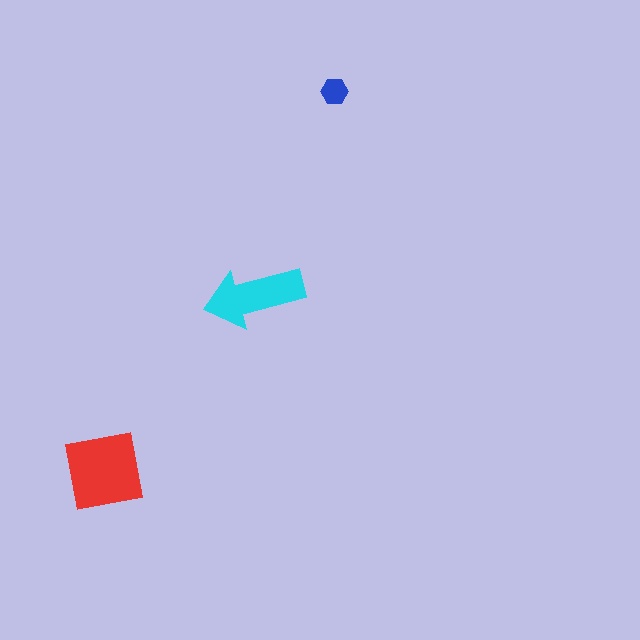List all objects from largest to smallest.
The red square, the cyan arrow, the blue hexagon.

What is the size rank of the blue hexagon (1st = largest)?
3rd.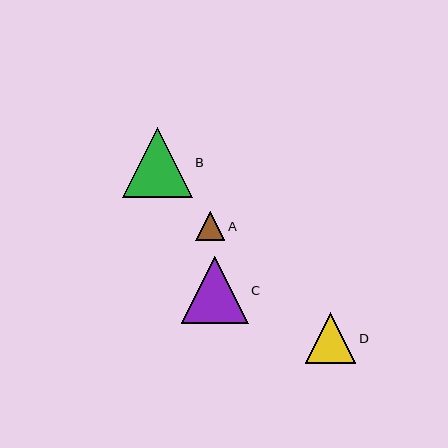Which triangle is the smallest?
Triangle A is the smallest with a size of approximately 29 pixels.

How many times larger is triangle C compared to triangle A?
Triangle C is approximately 2.3 times the size of triangle A.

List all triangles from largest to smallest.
From largest to smallest: B, C, D, A.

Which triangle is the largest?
Triangle B is the largest with a size of approximately 70 pixels.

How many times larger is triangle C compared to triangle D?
Triangle C is approximately 1.3 times the size of triangle D.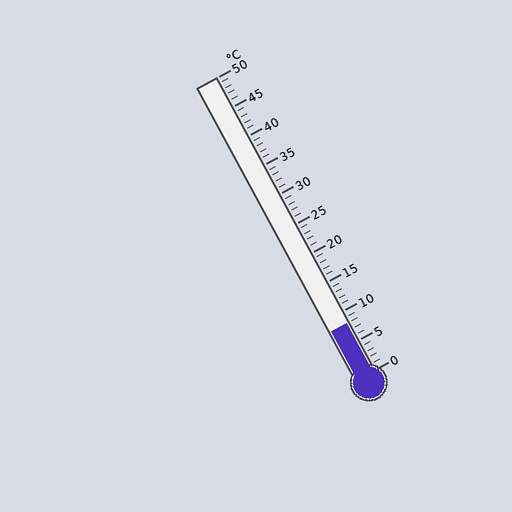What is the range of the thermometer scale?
The thermometer scale ranges from 0°C to 50°C.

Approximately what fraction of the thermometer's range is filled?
The thermometer is filled to approximately 15% of its range.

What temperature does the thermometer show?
The thermometer shows approximately 8°C.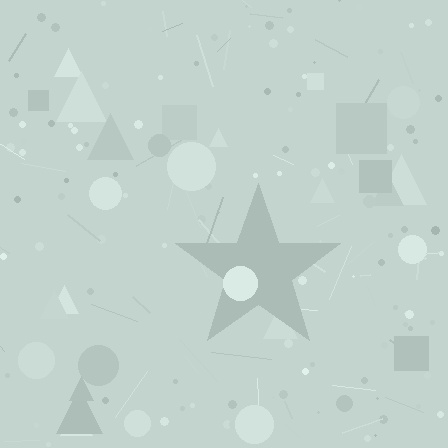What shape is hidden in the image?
A star is hidden in the image.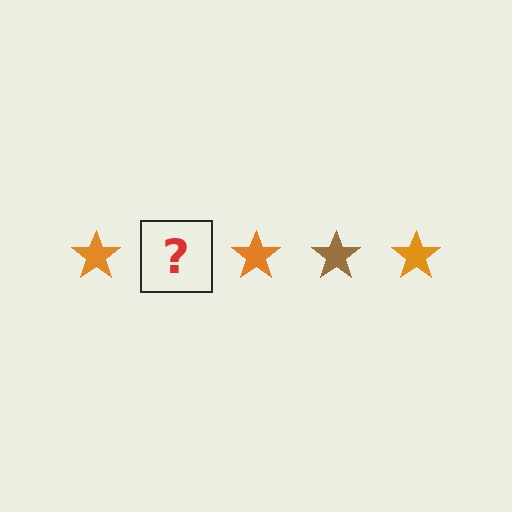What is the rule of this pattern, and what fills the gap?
The rule is that the pattern cycles through orange, brown stars. The gap should be filled with a brown star.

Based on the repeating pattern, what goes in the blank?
The blank should be a brown star.